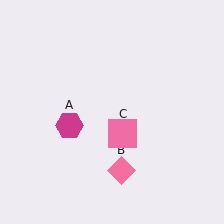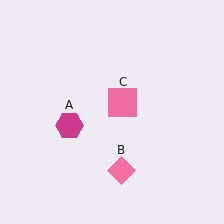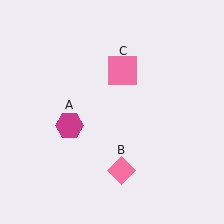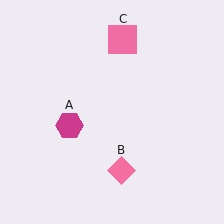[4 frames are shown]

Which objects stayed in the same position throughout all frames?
Magenta hexagon (object A) and pink diamond (object B) remained stationary.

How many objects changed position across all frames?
1 object changed position: pink square (object C).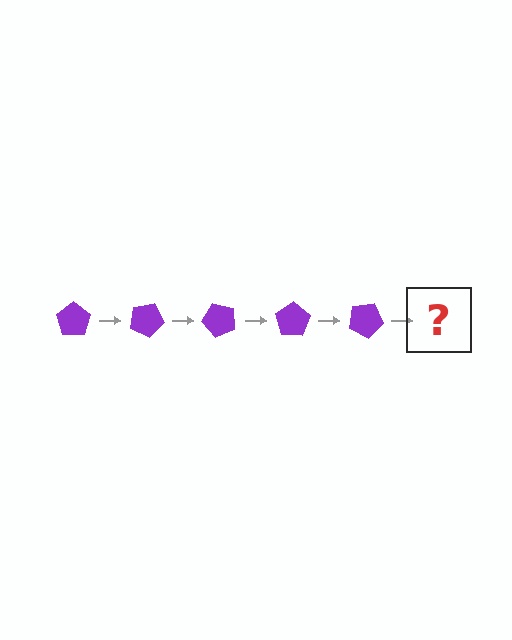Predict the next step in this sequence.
The next step is a purple pentagon rotated 125 degrees.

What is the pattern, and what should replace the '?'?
The pattern is that the pentagon rotates 25 degrees each step. The '?' should be a purple pentagon rotated 125 degrees.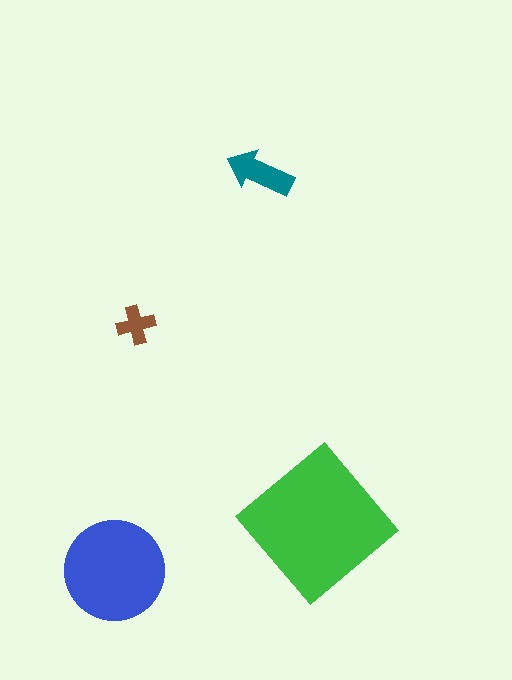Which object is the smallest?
The brown cross.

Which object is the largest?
The green diamond.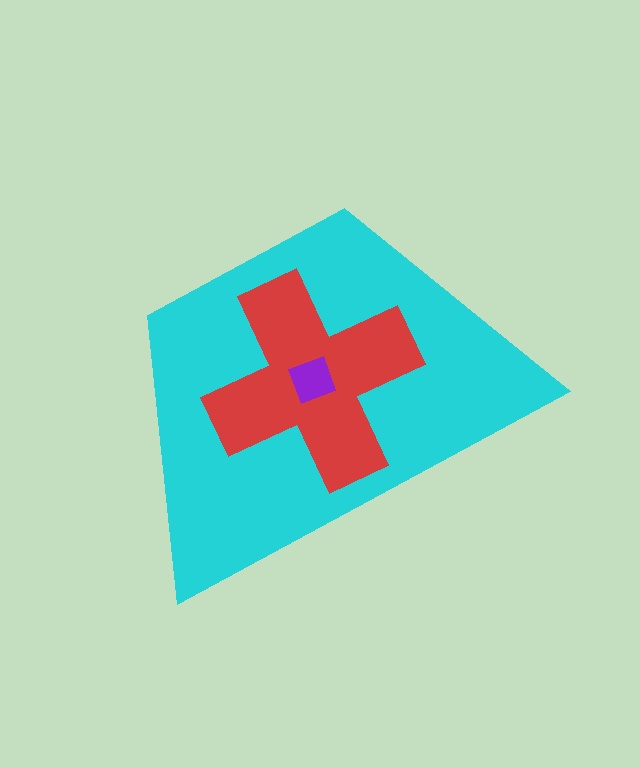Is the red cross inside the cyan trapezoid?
Yes.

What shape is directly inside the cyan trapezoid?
The red cross.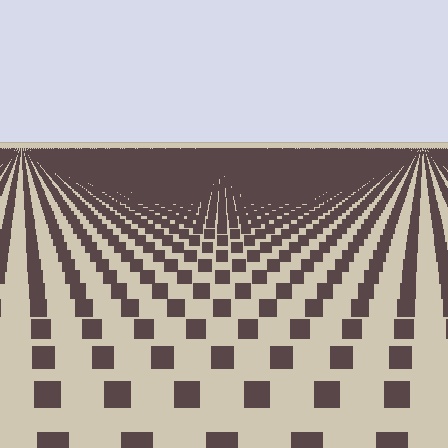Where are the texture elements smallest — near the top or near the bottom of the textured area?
Near the top.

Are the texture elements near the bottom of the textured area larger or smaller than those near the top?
Larger. Near the bottom, elements are closer to the viewer and appear at a bigger on-screen size.